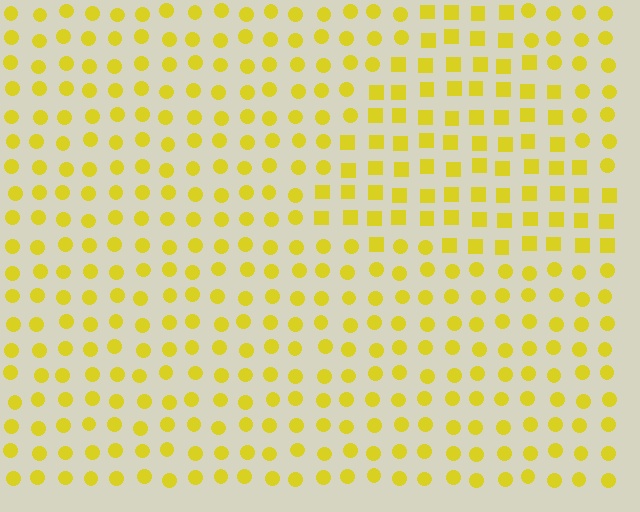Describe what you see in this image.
The image is filled with small yellow elements arranged in a uniform grid. A triangle-shaped region contains squares, while the surrounding area contains circles. The boundary is defined purely by the change in element shape.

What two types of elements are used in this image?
The image uses squares inside the triangle region and circles outside it.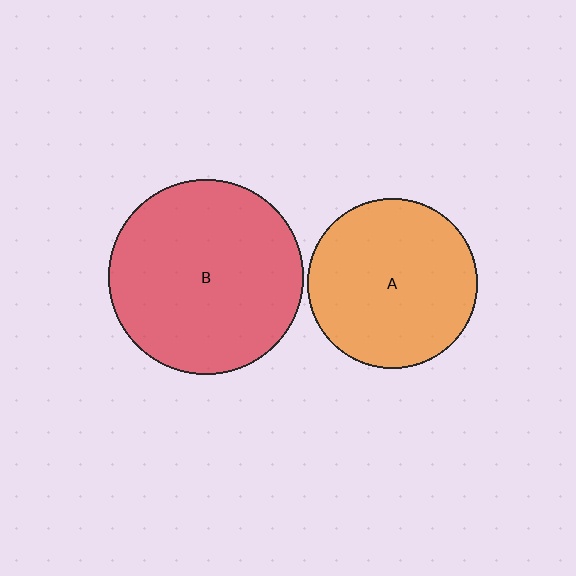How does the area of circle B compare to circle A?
Approximately 1.3 times.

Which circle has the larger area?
Circle B (red).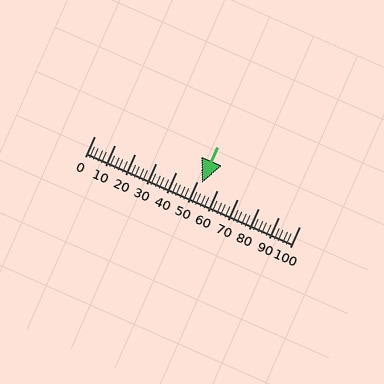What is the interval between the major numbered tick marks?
The major tick marks are spaced 10 units apart.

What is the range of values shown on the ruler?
The ruler shows values from 0 to 100.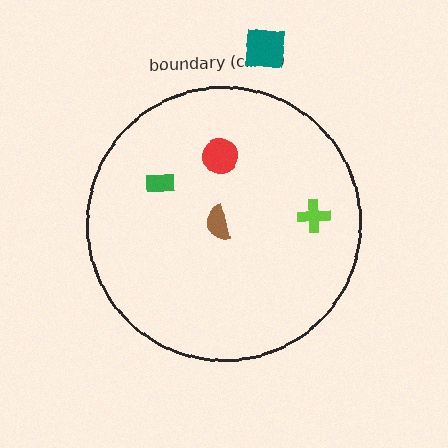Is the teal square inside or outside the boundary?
Outside.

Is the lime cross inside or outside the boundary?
Inside.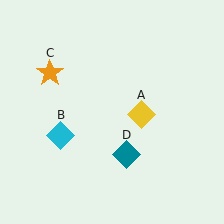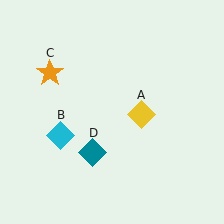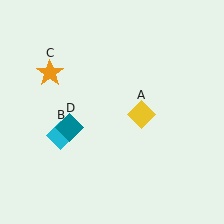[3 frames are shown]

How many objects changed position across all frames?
1 object changed position: teal diamond (object D).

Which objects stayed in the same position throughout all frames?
Yellow diamond (object A) and cyan diamond (object B) and orange star (object C) remained stationary.